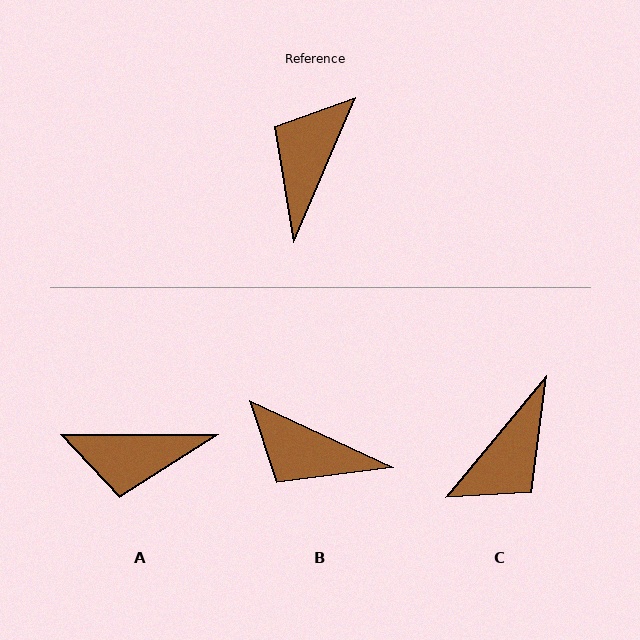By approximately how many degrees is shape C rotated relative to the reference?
Approximately 164 degrees counter-clockwise.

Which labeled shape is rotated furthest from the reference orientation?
C, about 164 degrees away.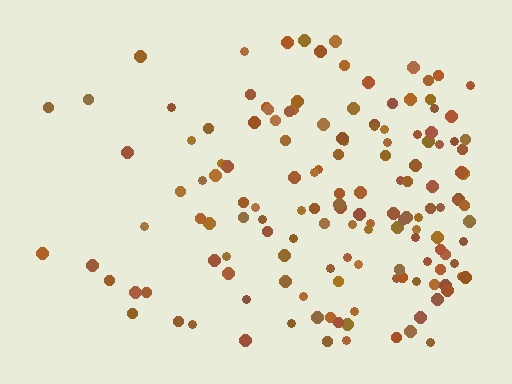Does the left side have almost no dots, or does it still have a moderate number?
Still a moderate number, just noticeably fewer than the right.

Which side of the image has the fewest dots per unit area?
The left.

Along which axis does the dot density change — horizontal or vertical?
Horizontal.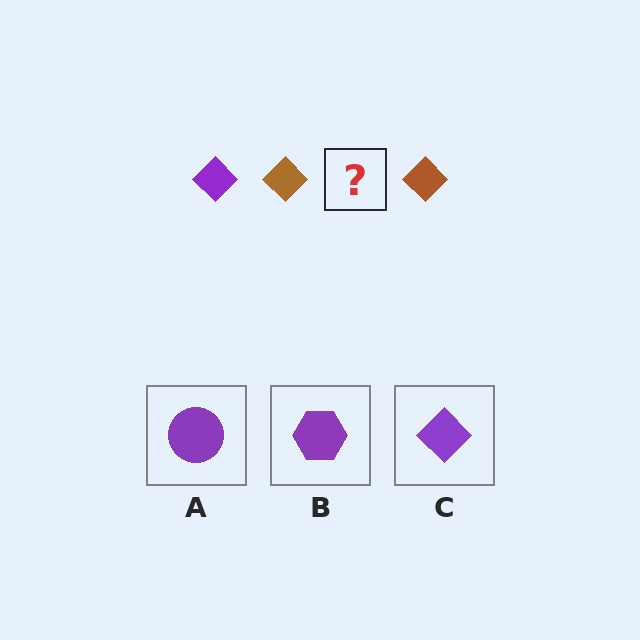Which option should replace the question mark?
Option C.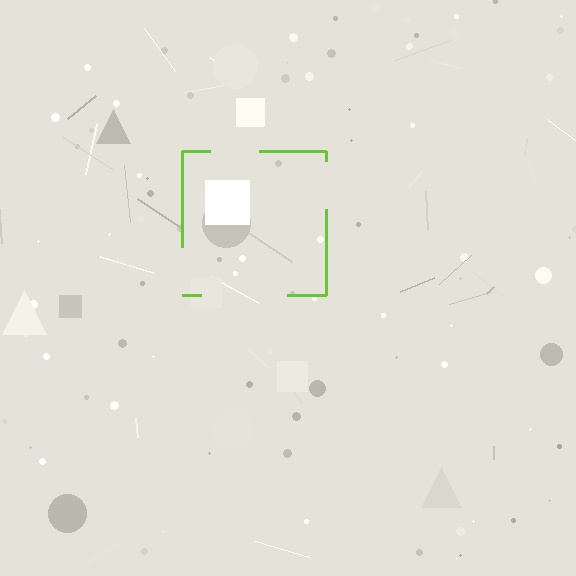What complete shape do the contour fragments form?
The contour fragments form a square.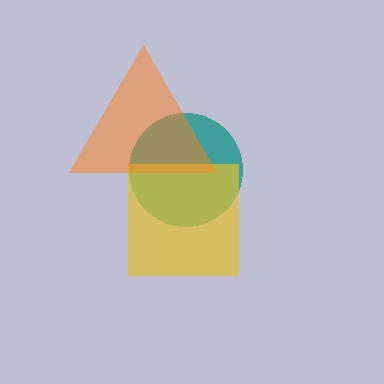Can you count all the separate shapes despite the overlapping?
Yes, there are 3 separate shapes.